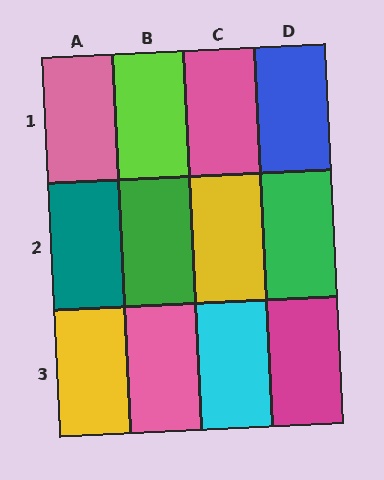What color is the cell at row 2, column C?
Yellow.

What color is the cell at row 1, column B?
Lime.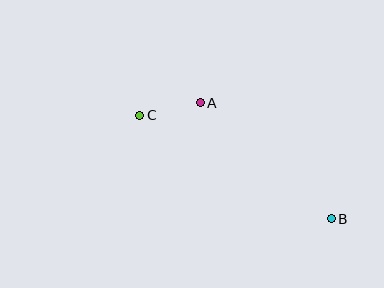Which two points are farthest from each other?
Points B and C are farthest from each other.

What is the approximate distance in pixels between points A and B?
The distance between A and B is approximately 175 pixels.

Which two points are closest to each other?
Points A and C are closest to each other.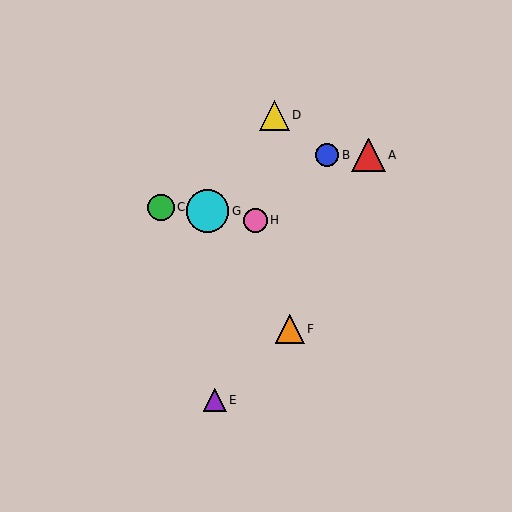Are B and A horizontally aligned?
Yes, both are at y≈155.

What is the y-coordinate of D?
Object D is at y≈115.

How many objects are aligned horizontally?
2 objects (A, B) are aligned horizontally.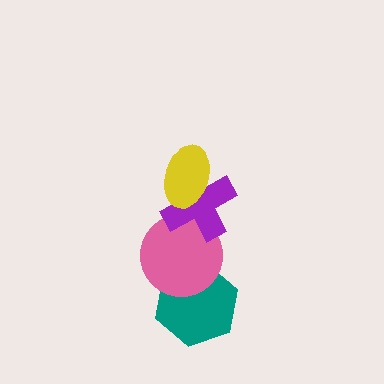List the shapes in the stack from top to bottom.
From top to bottom: the yellow ellipse, the purple cross, the pink circle, the teal hexagon.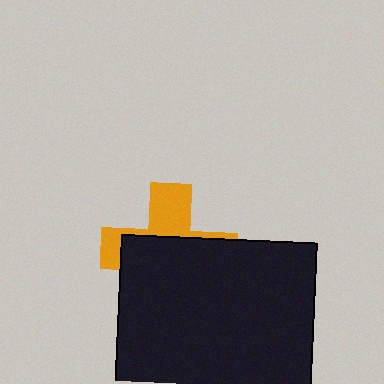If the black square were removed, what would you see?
You would see the complete orange cross.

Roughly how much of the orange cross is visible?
A small part of it is visible (roughly 36%).